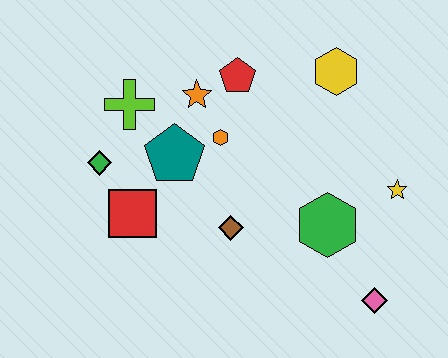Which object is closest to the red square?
The green diamond is closest to the red square.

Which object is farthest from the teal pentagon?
The pink diamond is farthest from the teal pentagon.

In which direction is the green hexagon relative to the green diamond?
The green hexagon is to the right of the green diamond.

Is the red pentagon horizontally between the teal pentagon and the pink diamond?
Yes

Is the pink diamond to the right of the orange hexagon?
Yes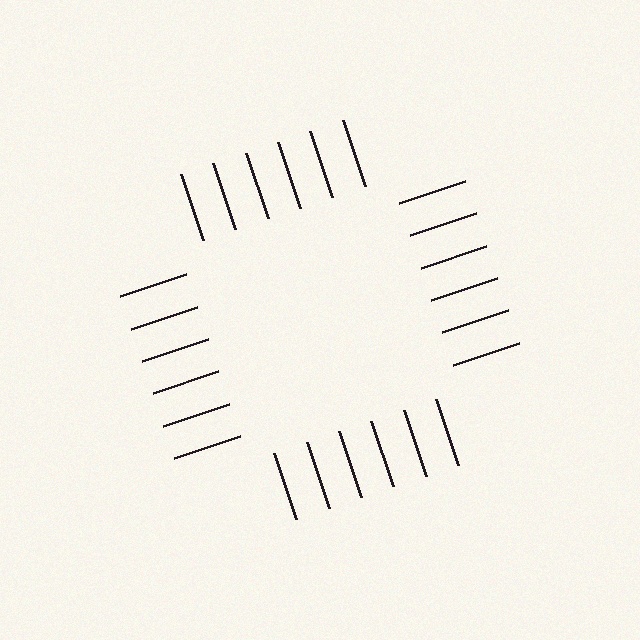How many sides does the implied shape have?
4 sides — the line-ends trace a square.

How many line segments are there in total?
24 — 6 along each of the 4 edges.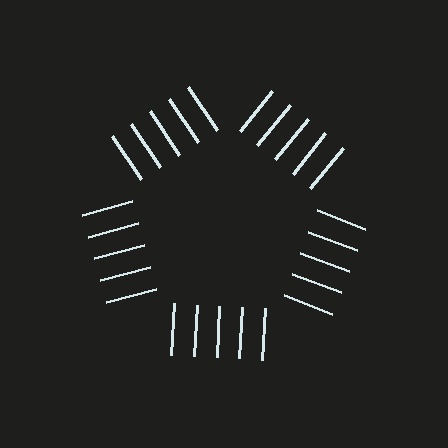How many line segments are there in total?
25 — 5 along each of the 5 edges.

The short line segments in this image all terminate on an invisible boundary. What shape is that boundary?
An illusory pentagon — the line segments terminate on its edges but no continuous stroke is drawn.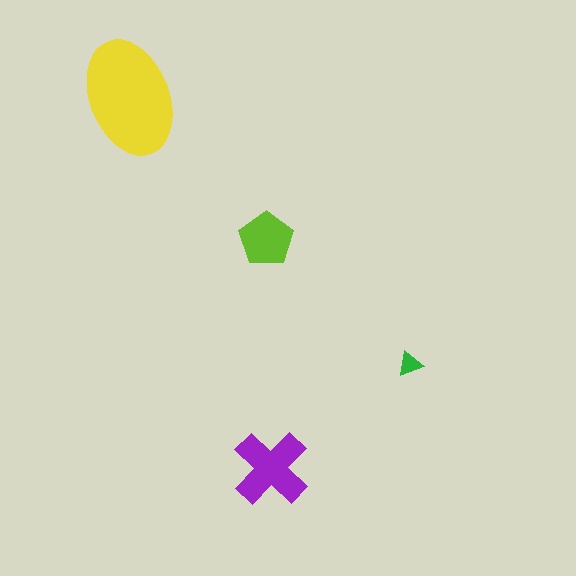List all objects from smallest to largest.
The green triangle, the lime pentagon, the purple cross, the yellow ellipse.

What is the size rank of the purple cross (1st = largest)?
2nd.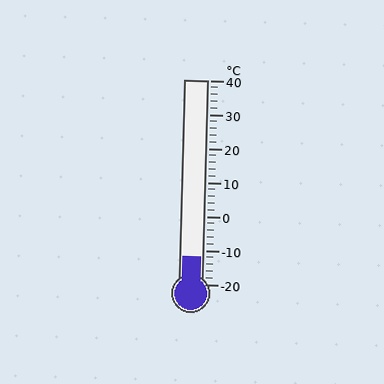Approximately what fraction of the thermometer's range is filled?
The thermometer is filled to approximately 15% of its range.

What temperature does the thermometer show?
The thermometer shows approximately -12°C.